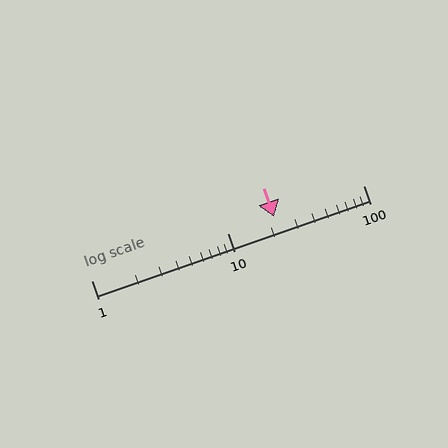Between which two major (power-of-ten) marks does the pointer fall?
The pointer is between 10 and 100.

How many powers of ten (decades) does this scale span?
The scale spans 2 decades, from 1 to 100.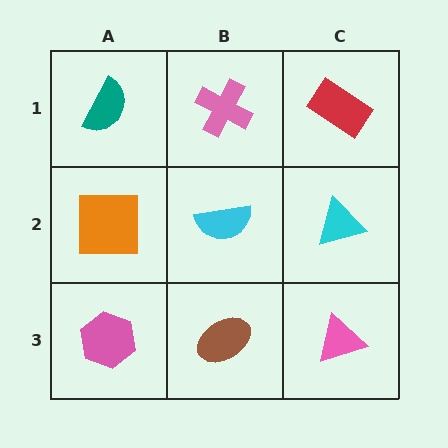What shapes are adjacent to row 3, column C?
A cyan triangle (row 2, column C), a brown ellipse (row 3, column B).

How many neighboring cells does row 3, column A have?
2.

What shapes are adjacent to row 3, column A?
An orange square (row 2, column A), a brown ellipse (row 3, column B).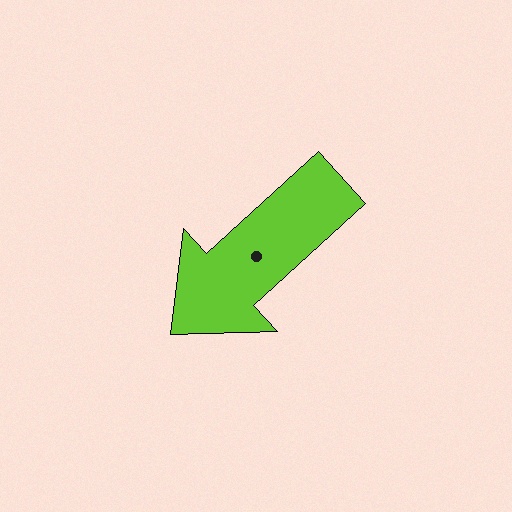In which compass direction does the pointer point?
Southwest.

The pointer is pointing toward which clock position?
Roughly 8 o'clock.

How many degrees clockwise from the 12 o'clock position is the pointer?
Approximately 227 degrees.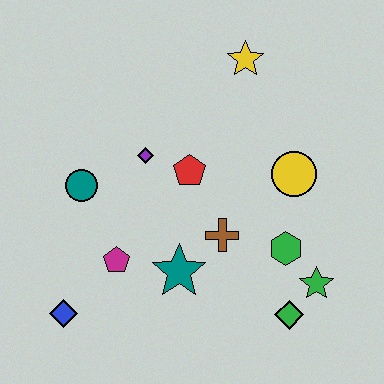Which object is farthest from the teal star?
The yellow star is farthest from the teal star.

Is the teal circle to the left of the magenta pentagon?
Yes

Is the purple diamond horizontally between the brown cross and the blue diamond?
Yes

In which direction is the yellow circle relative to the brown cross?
The yellow circle is to the right of the brown cross.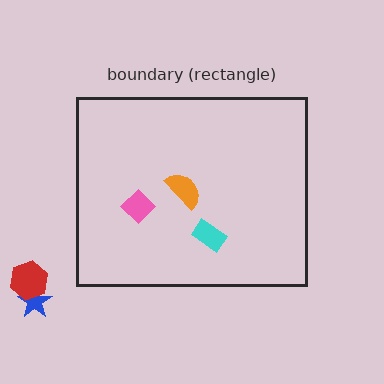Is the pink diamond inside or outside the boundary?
Inside.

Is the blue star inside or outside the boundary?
Outside.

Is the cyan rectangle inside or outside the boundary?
Inside.